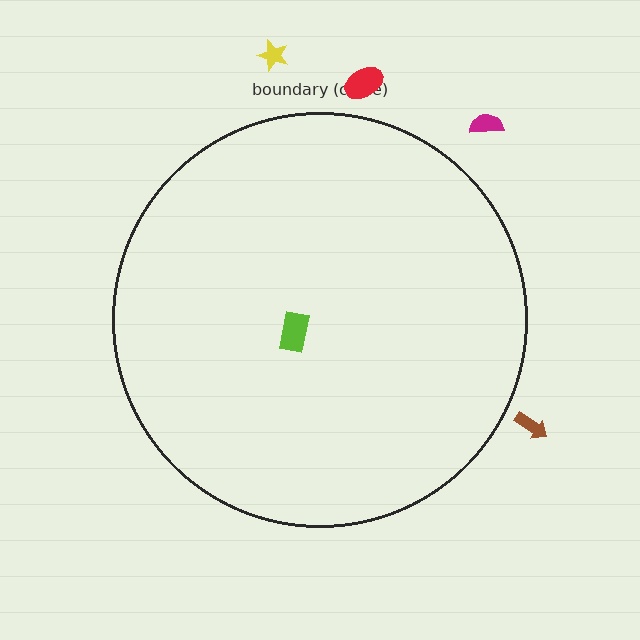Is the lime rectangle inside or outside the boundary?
Inside.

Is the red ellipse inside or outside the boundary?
Outside.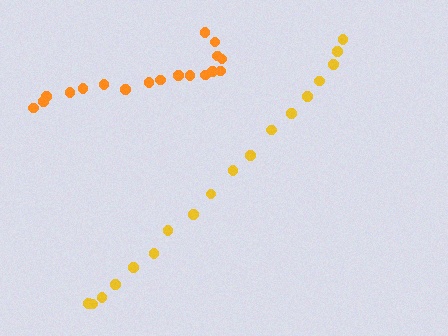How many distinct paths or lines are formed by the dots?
There are 2 distinct paths.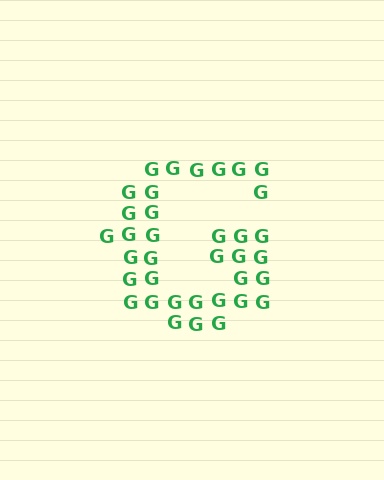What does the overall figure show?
The overall figure shows the letter G.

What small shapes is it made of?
It is made of small letter G's.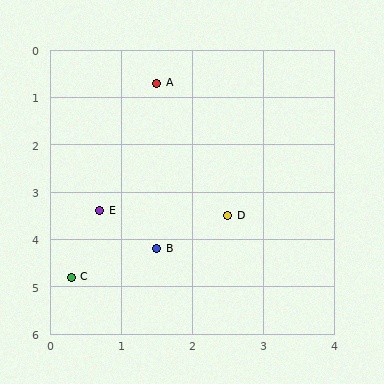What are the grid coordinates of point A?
Point A is at approximately (1.5, 0.7).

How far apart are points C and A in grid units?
Points C and A are about 4.3 grid units apart.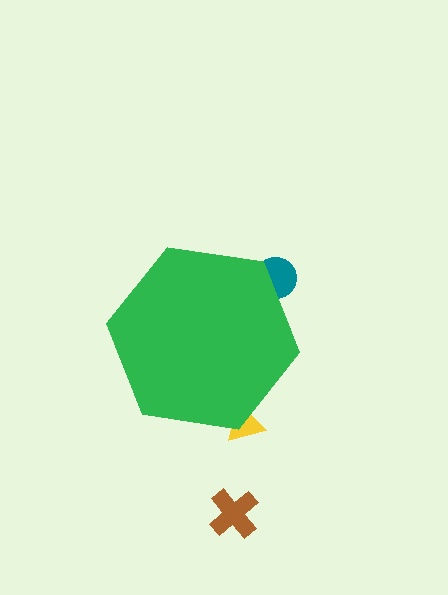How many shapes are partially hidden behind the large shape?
2 shapes are partially hidden.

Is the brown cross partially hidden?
No, the brown cross is fully visible.